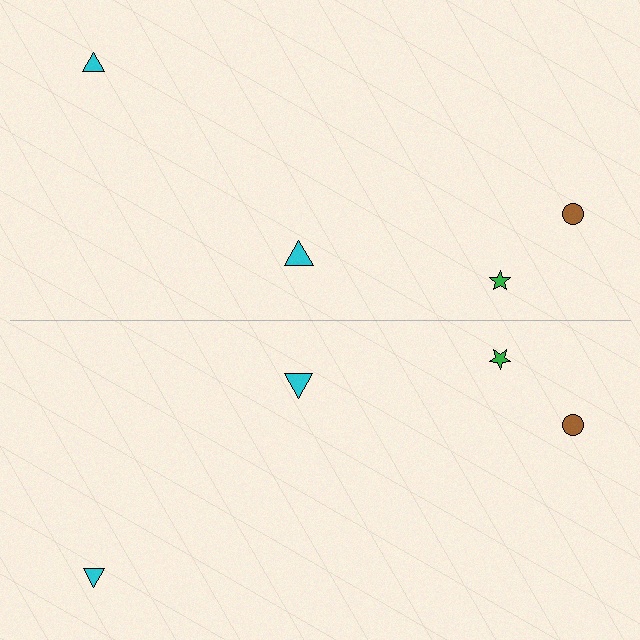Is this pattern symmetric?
Yes, this pattern has bilateral (reflection) symmetry.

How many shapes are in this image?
There are 8 shapes in this image.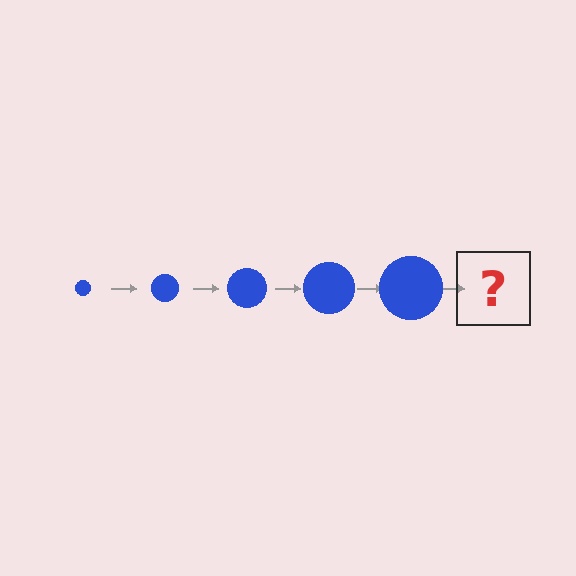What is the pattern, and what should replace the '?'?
The pattern is that the circle gets progressively larger each step. The '?' should be a blue circle, larger than the previous one.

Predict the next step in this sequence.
The next step is a blue circle, larger than the previous one.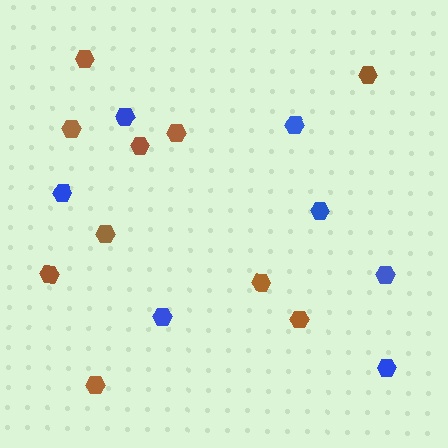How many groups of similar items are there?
There are 2 groups: one group of brown hexagons (10) and one group of blue hexagons (7).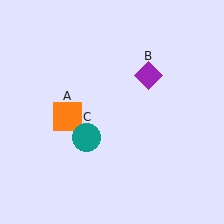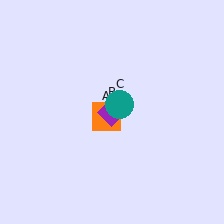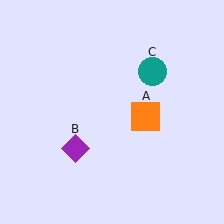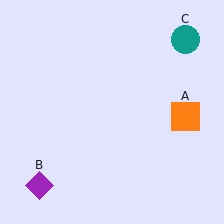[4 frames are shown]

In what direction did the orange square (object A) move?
The orange square (object A) moved right.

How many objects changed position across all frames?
3 objects changed position: orange square (object A), purple diamond (object B), teal circle (object C).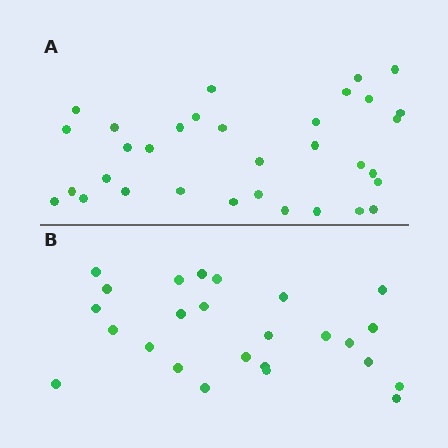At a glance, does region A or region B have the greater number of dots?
Region A (the top region) has more dots.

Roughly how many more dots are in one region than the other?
Region A has roughly 8 or so more dots than region B.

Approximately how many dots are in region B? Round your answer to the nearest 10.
About 20 dots. (The exact count is 25, which rounds to 20.)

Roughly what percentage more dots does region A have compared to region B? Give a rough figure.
About 30% more.